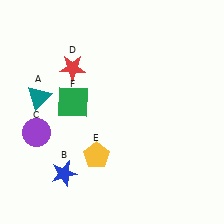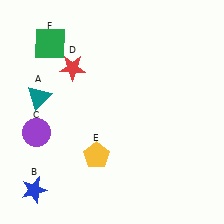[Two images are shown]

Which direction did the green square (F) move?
The green square (F) moved up.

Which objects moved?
The objects that moved are: the blue star (B), the green square (F).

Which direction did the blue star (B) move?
The blue star (B) moved left.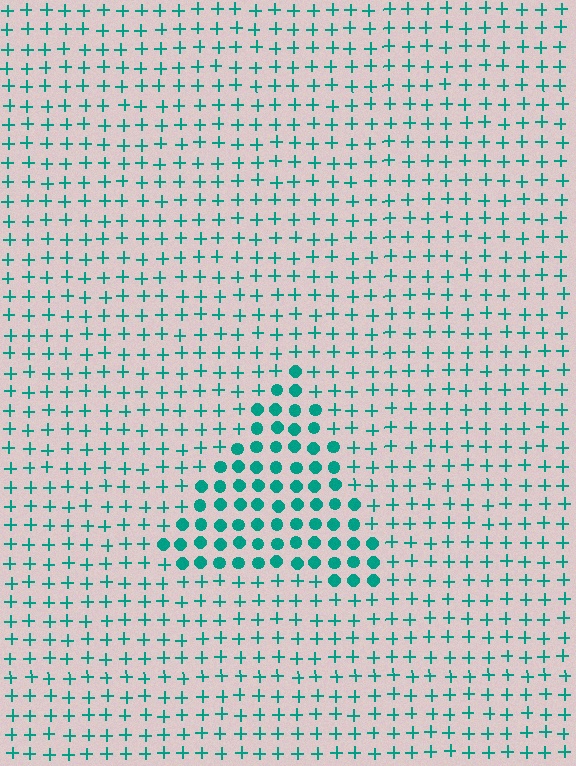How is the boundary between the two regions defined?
The boundary is defined by a change in element shape: circles inside vs. plus signs outside. All elements share the same color and spacing.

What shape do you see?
I see a triangle.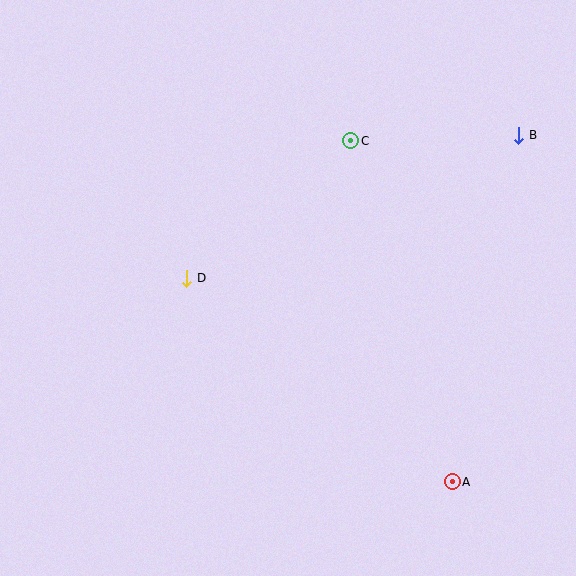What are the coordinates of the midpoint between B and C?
The midpoint between B and C is at (435, 138).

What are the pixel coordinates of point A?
Point A is at (452, 482).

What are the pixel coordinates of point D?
Point D is at (187, 278).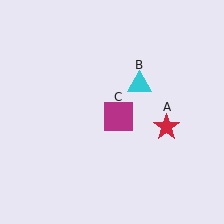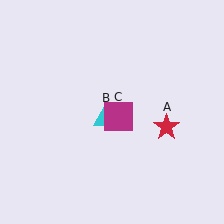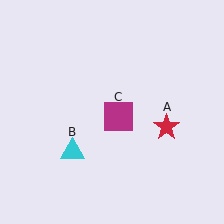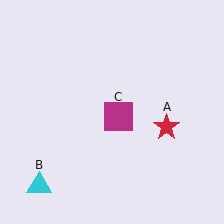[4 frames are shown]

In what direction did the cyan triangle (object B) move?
The cyan triangle (object B) moved down and to the left.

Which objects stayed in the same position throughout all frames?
Red star (object A) and magenta square (object C) remained stationary.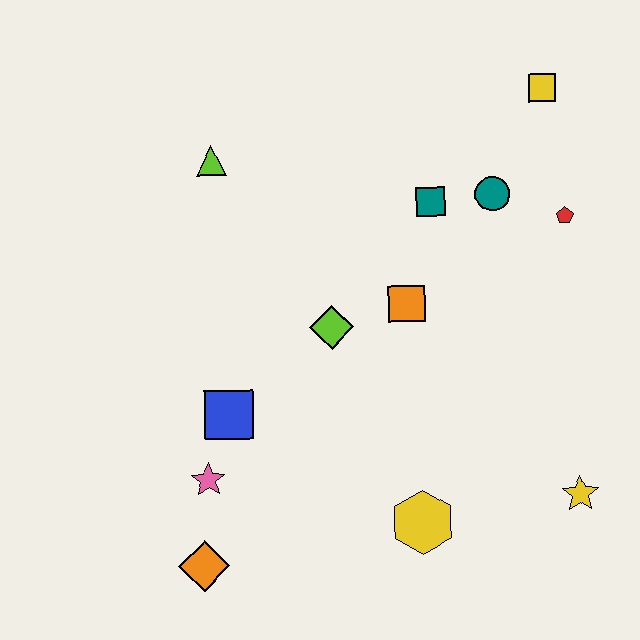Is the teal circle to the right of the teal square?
Yes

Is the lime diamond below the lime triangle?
Yes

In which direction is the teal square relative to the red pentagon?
The teal square is to the left of the red pentagon.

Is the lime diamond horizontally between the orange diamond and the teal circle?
Yes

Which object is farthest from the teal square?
The orange diamond is farthest from the teal square.